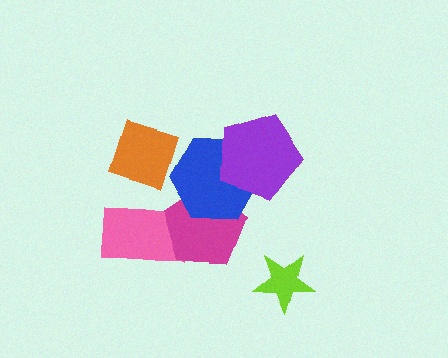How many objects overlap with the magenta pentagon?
2 objects overlap with the magenta pentagon.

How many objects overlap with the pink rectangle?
1 object overlaps with the pink rectangle.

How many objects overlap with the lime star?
0 objects overlap with the lime star.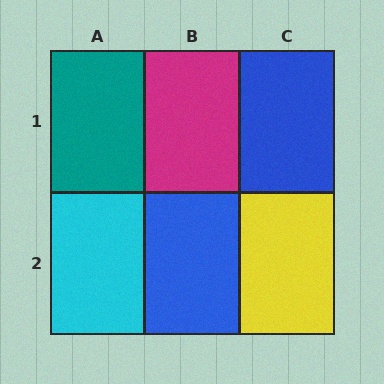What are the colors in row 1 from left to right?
Teal, magenta, blue.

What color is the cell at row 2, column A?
Cyan.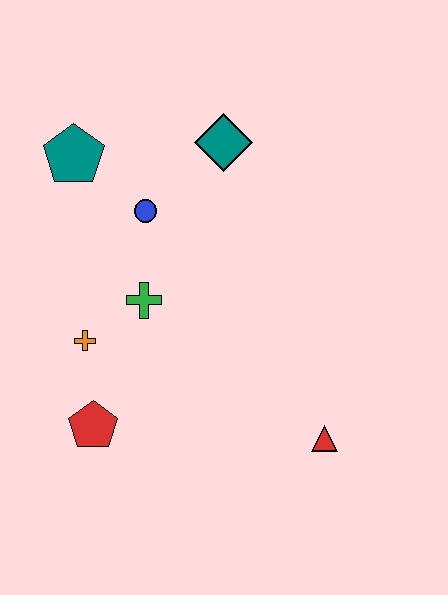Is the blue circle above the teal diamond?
No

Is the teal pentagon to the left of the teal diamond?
Yes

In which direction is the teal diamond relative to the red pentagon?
The teal diamond is above the red pentagon.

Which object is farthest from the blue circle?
The red triangle is farthest from the blue circle.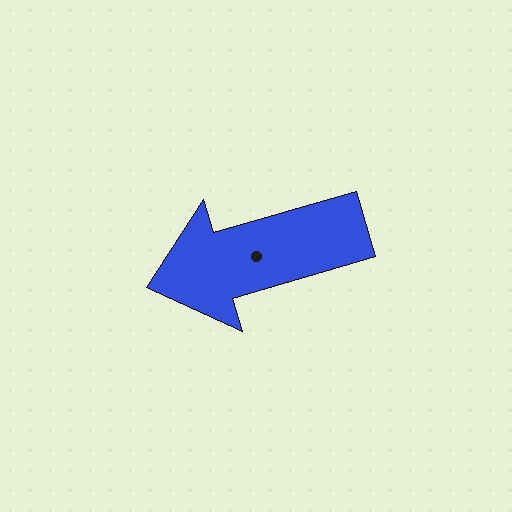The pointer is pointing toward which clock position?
Roughly 8 o'clock.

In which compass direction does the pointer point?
West.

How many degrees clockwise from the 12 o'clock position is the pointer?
Approximately 254 degrees.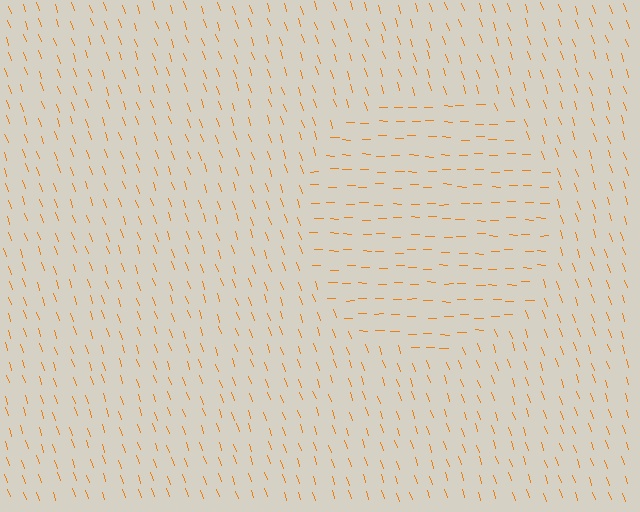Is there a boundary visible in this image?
Yes, there is a texture boundary formed by a change in line orientation.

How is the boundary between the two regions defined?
The boundary is defined purely by a change in line orientation (approximately 70 degrees difference). All lines are the same color and thickness.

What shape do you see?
I see a circle.